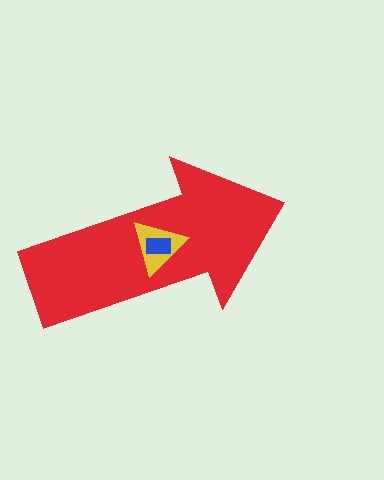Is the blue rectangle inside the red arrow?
Yes.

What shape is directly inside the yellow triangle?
The blue rectangle.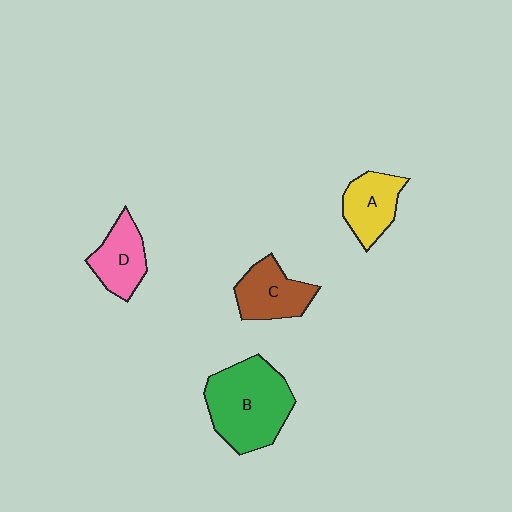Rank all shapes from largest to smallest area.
From largest to smallest: B (green), C (brown), A (yellow), D (pink).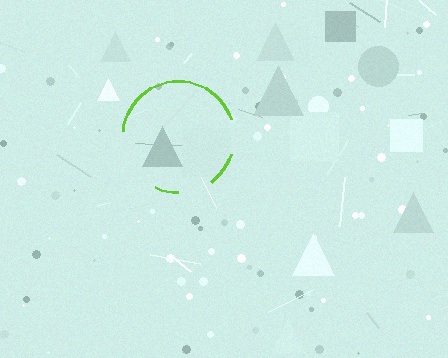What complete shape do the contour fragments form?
The contour fragments form a circle.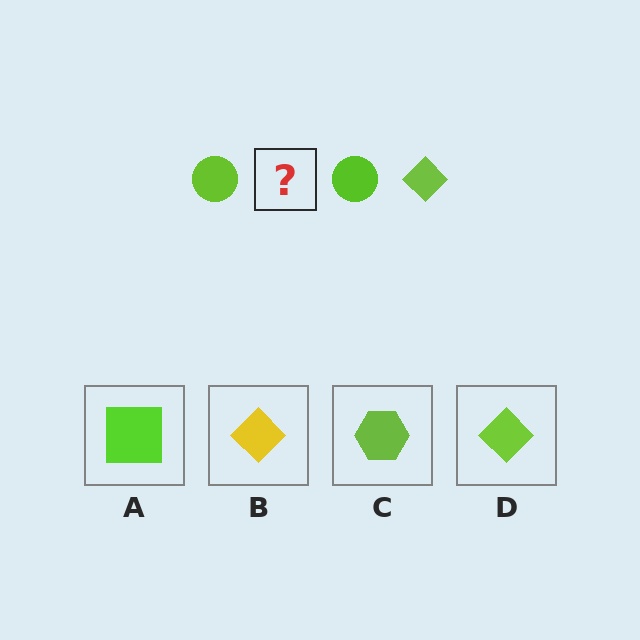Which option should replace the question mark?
Option D.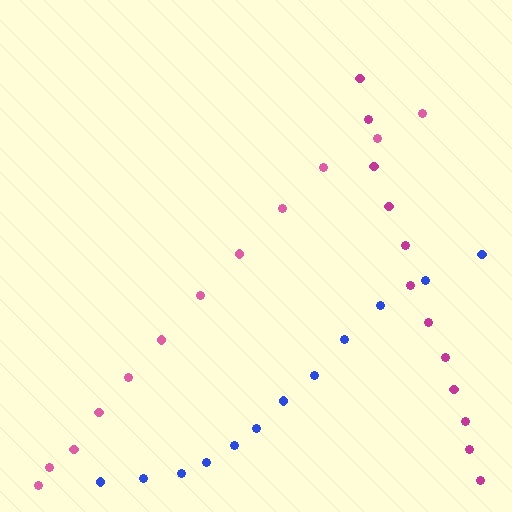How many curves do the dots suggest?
There are 3 distinct paths.